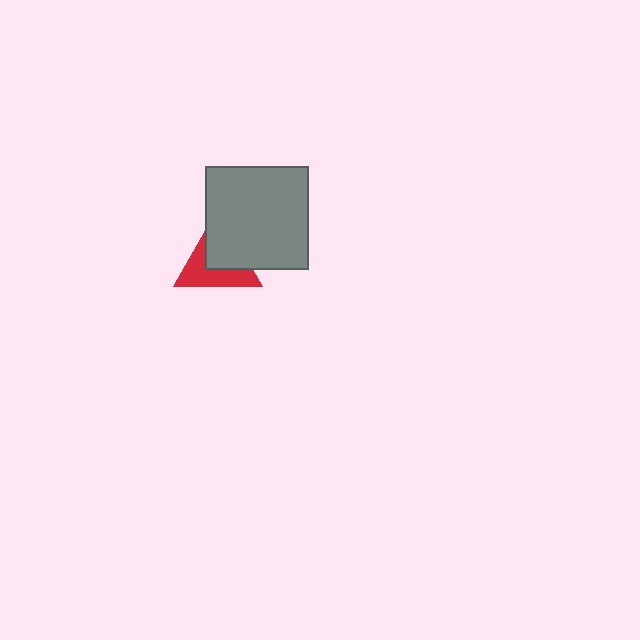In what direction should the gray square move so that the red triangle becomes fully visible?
The gray square should move toward the upper-right. That is the shortest direction to clear the overlap and leave the red triangle fully visible.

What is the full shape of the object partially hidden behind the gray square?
The partially hidden object is a red triangle.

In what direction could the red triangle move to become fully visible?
The red triangle could move toward the lower-left. That would shift it out from behind the gray square entirely.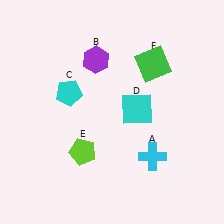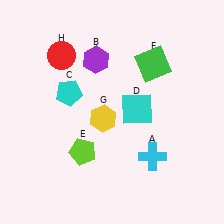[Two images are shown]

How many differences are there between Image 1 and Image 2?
There are 2 differences between the two images.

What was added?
A yellow hexagon (G), a red circle (H) were added in Image 2.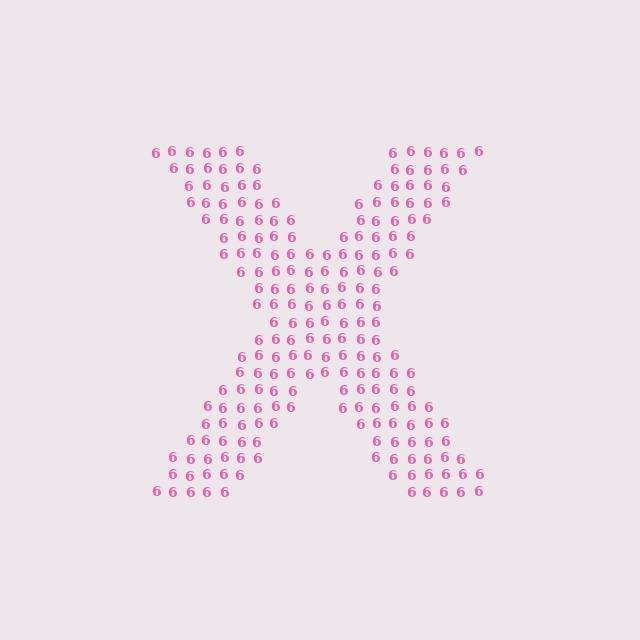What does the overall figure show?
The overall figure shows the letter X.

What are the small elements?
The small elements are digit 6's.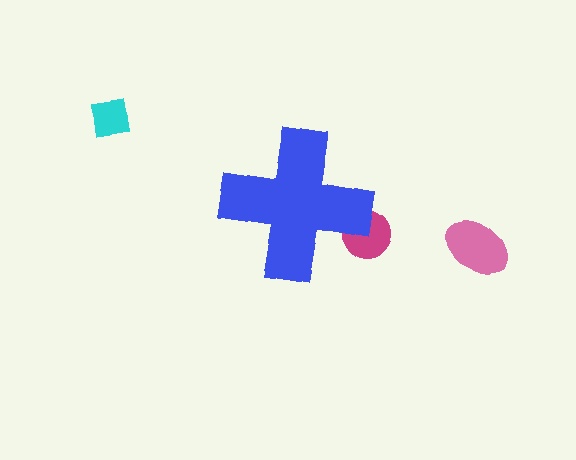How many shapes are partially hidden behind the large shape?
1 shape is partially hidden.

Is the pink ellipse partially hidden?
No, the pink ellipse is fully visible.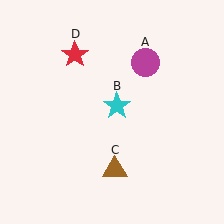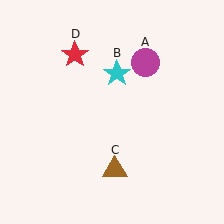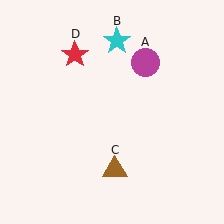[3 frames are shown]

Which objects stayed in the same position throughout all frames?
Magenta circle (object A) and brown triangle (object C) and red star (object D) remained stationary.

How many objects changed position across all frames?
1 object changed position: cyan star (object B).